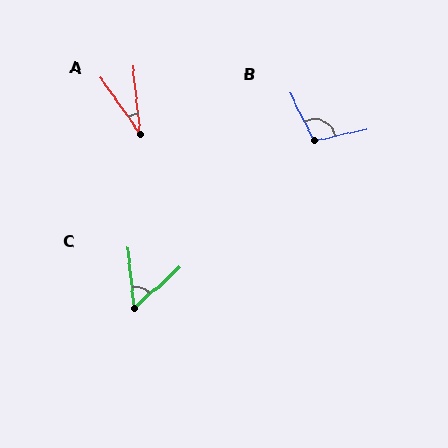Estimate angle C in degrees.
Approximately 54 degrees.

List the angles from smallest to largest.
A (29°), C (54°), B (104°).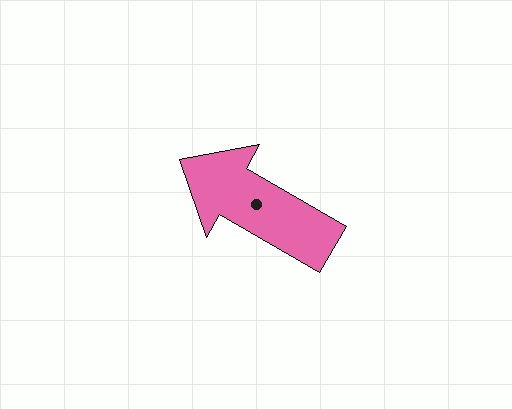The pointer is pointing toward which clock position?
Roughly 10 o'clock.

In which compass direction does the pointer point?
Northwest.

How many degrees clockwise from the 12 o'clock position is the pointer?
Approximately 300 degrees.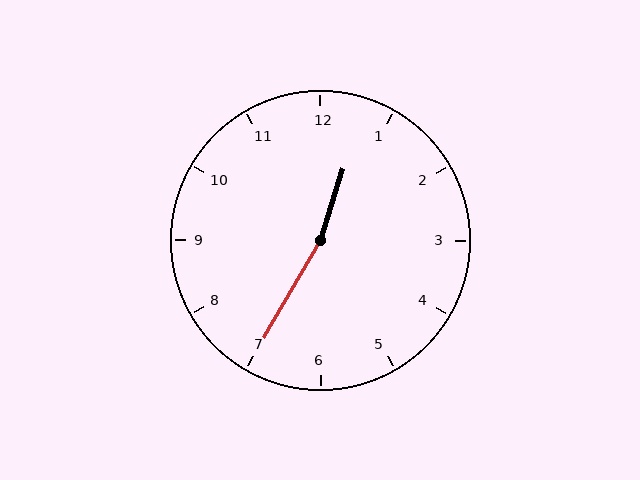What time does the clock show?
12:35.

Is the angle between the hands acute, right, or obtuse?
It is obtuse.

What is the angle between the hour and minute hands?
Approximately 168 degrees.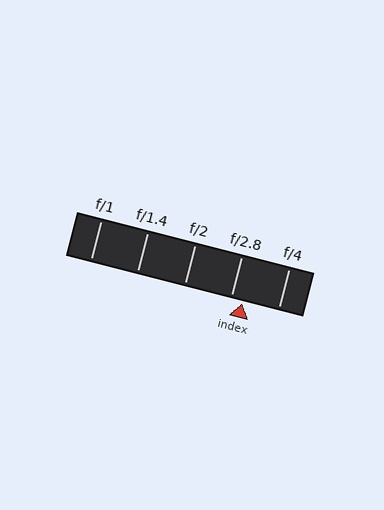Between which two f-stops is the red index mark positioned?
The index mark is between f/2.8 and f/4.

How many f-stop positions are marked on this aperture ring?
There are 5 f-stop positions marked.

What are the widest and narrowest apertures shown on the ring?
The widest aperture shown is f/1 and the narrowest is f/4.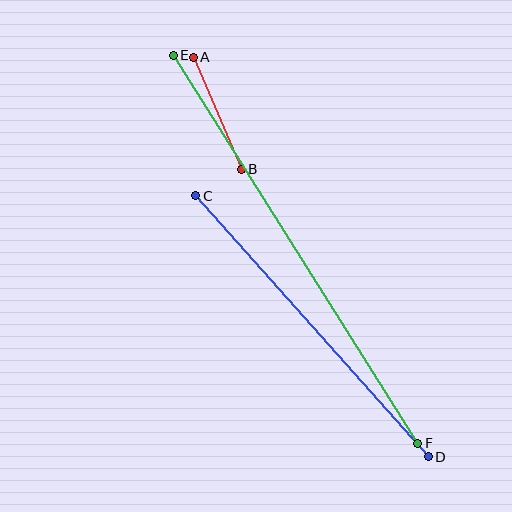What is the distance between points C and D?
The distance is approximately 350 pixels.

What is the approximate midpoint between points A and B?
The midpoint is at approximately (217, 113) pixels.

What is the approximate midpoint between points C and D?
The midpoint is at approximately (312, 326) pixels.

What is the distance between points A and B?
The distance is approximately 122 pixels.